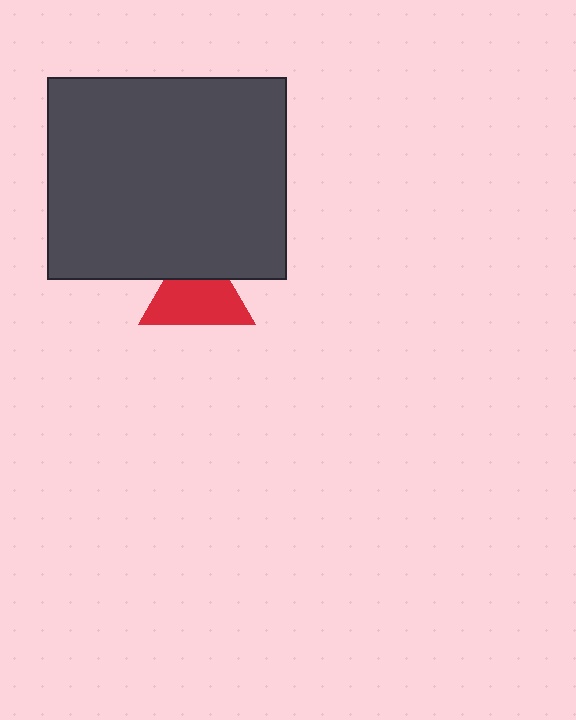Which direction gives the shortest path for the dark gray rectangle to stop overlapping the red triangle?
Moving up gives the shortest separation.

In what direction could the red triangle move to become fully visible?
The red triangle could move down. That would shift it out from behind the dark gray rectangle entirely.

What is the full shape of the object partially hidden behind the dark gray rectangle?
The partially hidden object is a red triangle.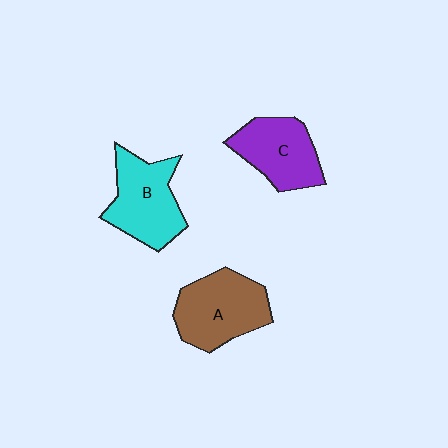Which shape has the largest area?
Shape A (brown).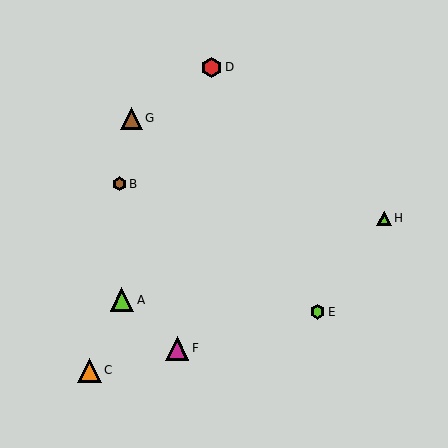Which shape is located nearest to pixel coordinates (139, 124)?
The brown triangle (labeled G) at (132, 118) is nearest to that location.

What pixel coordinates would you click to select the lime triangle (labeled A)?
Click at (122, 300) to select the lime triangle A.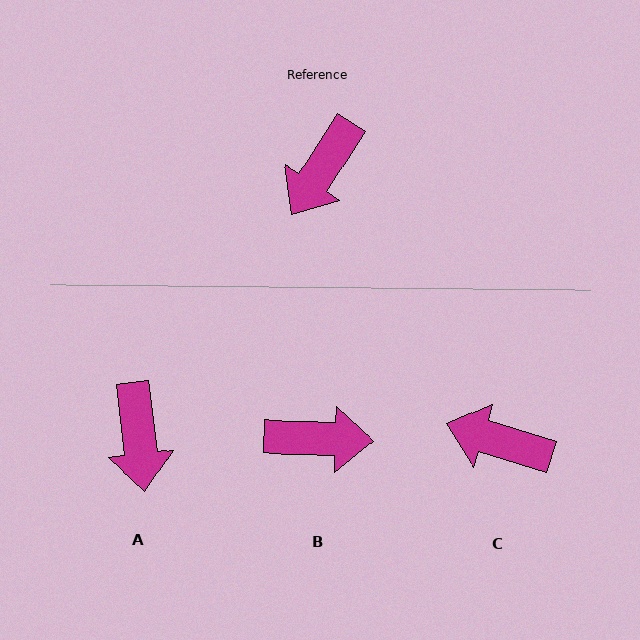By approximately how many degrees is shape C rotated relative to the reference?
Approximately 75 degrees clockwise.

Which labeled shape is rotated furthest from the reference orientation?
B, about 121 degrees away.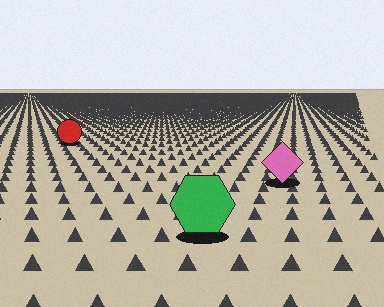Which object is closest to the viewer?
The green hexagon is closest. The texture marks near it are larger and more spread out.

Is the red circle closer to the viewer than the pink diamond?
No. The pink diamond is closer — you can tell from the texture gradient: the ground texture is coarser near it.